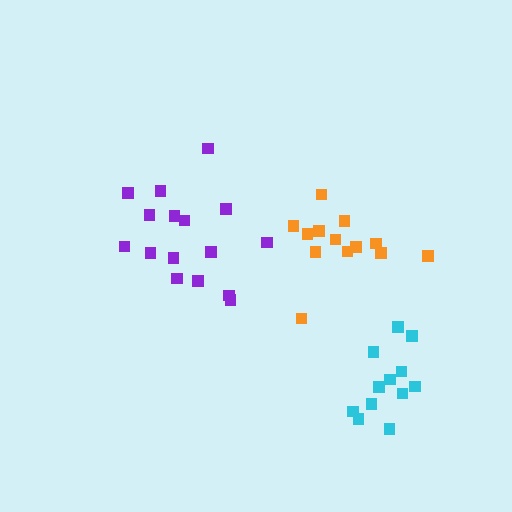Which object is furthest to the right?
The cyan cluster is rightmost.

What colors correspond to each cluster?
The clusters are colored: purple, orange, cyan.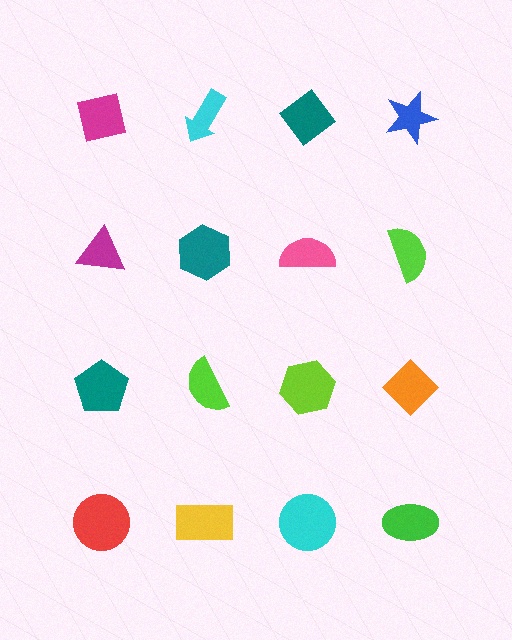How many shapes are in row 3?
4 shapes.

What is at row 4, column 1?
A red circle.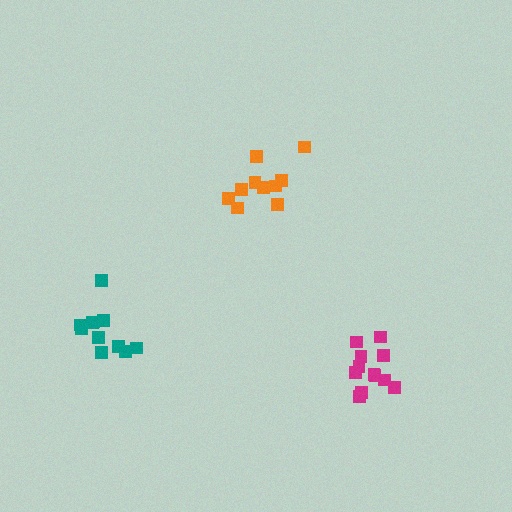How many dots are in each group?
Group 1: 10 dots, Group 2: 11 dots, Group 3: 12 dots (33 total).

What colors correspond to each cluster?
The clusters are colored: orange, teal, magenta.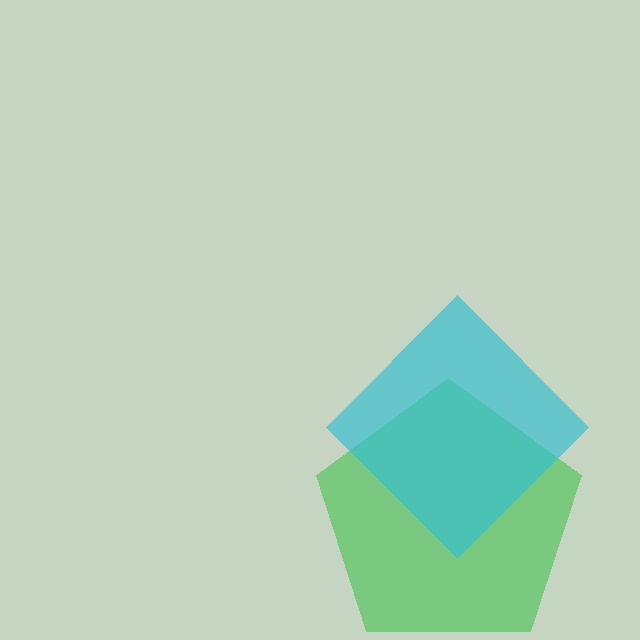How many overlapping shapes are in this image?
There are 2 overlapping shapes in the image.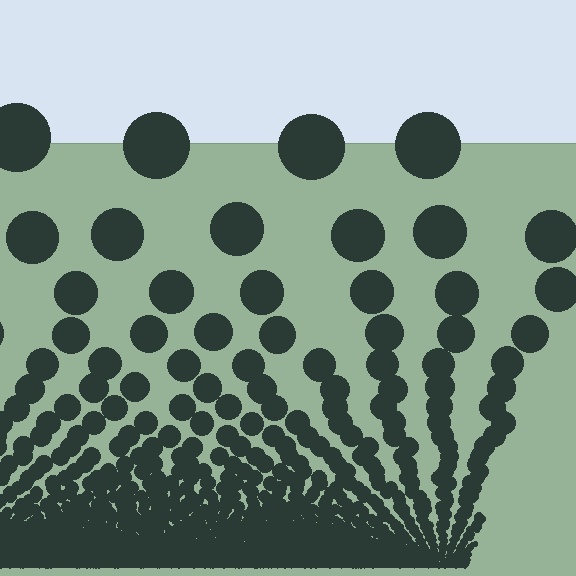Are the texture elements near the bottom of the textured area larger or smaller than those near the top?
Smaller. The gradient is inverted — elements near the bottom are smaller and denser.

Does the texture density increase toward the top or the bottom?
Density increases toward the bottom.